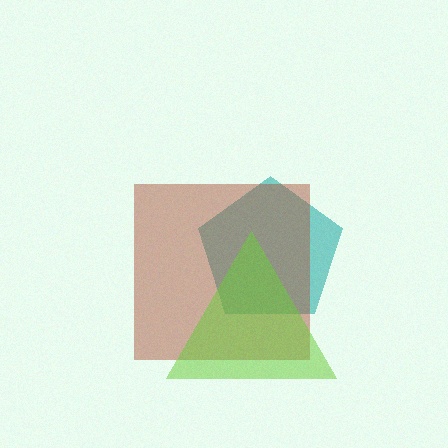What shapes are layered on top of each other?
The layered shapes are: a teal pentagon, a brown square, a lime triangle.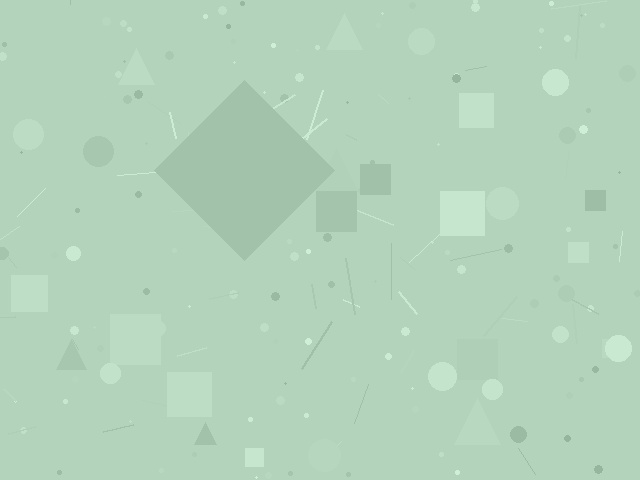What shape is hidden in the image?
A diamond is hidden in the image.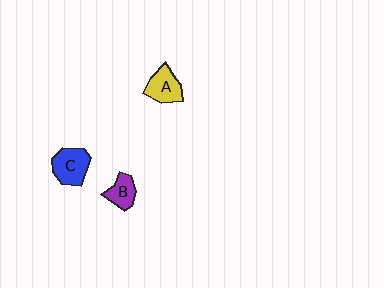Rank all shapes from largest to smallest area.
From largest to smallest: C (blue), A (yellow), B (purple).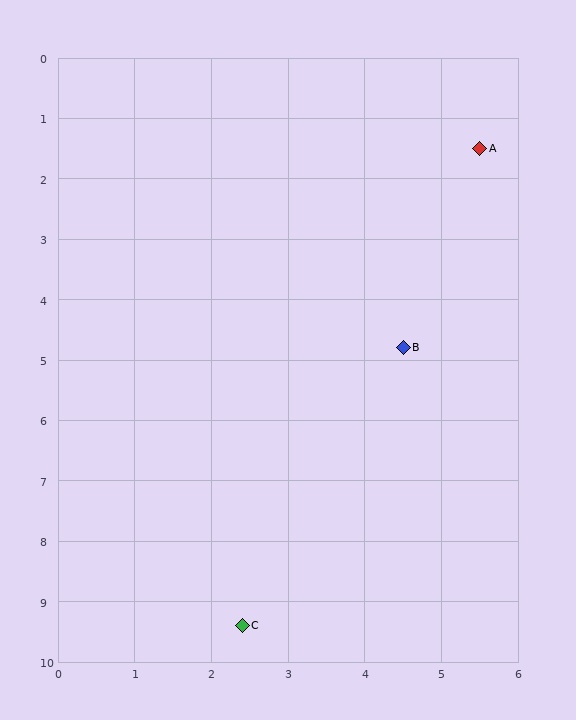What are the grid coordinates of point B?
Point B is at approximately (4.5, 4.8).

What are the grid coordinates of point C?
Point C is at approximately (2.4, 9.4).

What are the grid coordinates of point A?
Point A is at approximately (5.5, 1.5).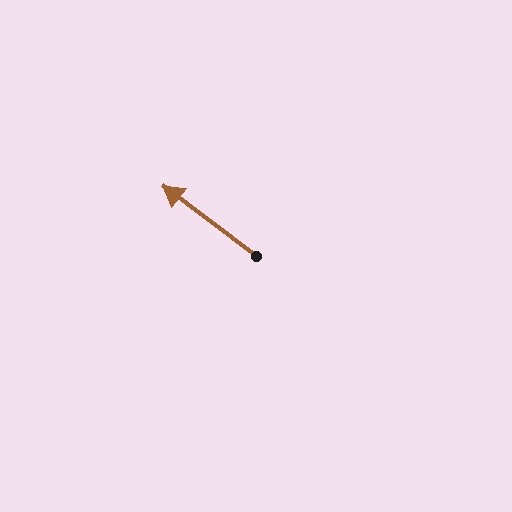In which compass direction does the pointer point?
Northwest.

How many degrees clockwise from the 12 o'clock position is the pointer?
Approximately 307 degrees.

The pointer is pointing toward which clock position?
Roughly 10 o'clock.